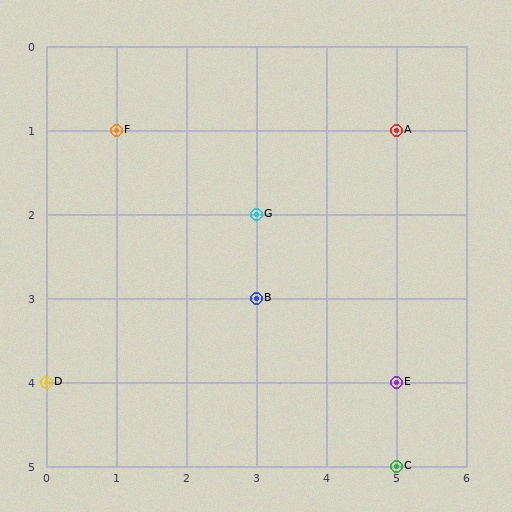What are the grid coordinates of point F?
Point F is at grid coordinates (1, 1).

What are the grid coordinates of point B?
Point B is at grid coordinates (3, 3).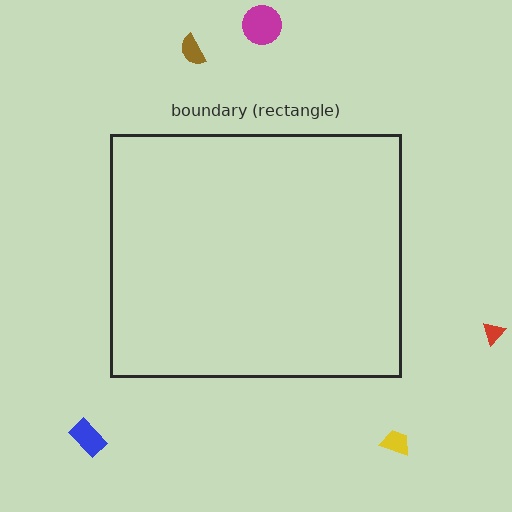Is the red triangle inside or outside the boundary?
Outside.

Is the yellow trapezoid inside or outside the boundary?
Outside.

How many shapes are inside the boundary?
0 inside, 5 outside.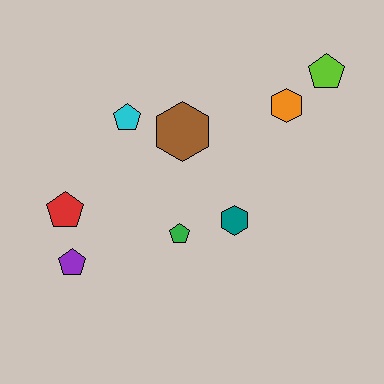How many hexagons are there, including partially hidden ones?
There are 3 hexagons.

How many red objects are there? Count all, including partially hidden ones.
There is 1 red object.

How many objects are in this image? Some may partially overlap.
There are 8 objects.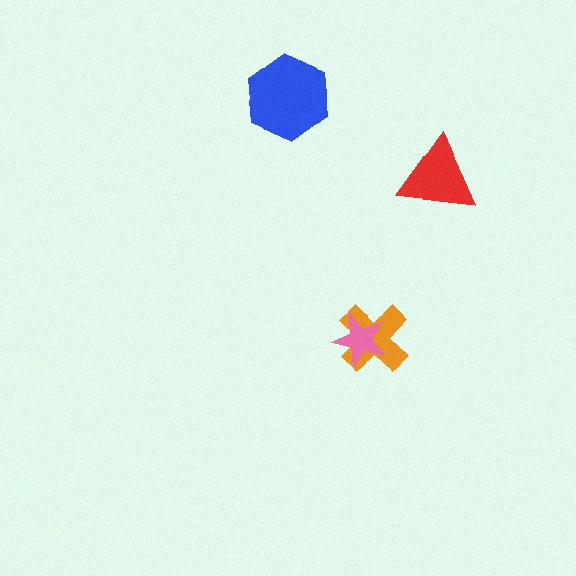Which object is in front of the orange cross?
The pink star is in front of the orange cross.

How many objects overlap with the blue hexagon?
0 objects overlap with the blue hexagon.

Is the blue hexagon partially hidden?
No, no other shape covers it.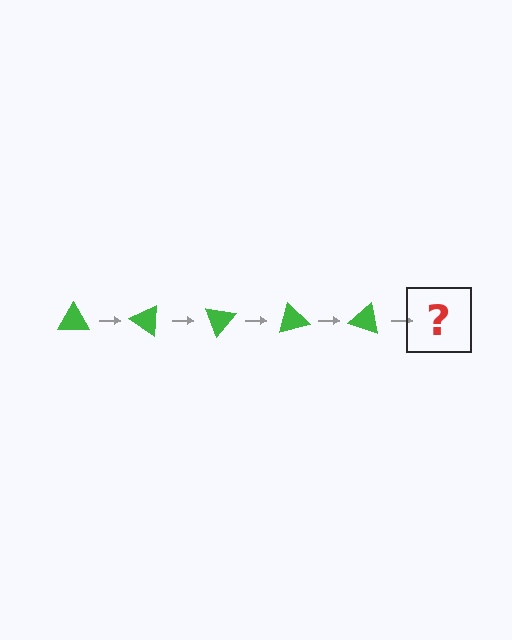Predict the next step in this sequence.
The next step is a green triangle rotated 175 degrees.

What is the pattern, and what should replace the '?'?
The pattern is that the triangle rotates 35 degrees each step. The '?' should be a green triangle rotated 175 degrees.